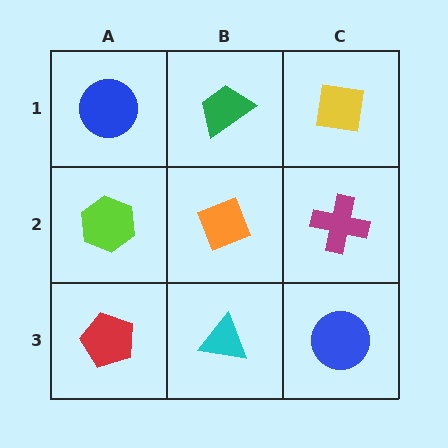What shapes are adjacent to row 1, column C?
A magenta cross (row 2, column C), a green trapezoid (row 1, column B).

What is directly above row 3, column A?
A lime hexagon.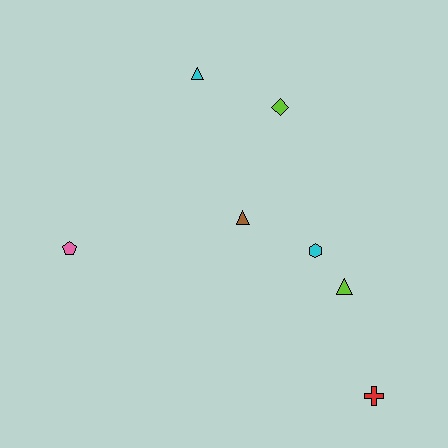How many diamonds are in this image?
There is 1 diamond.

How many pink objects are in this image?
There is 1 pink object.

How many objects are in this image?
There are 7 objects.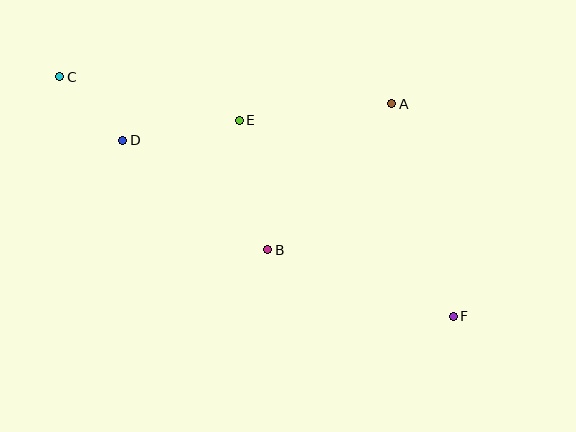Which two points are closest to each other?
Points C and D are closest to each other.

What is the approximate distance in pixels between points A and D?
The distance between A and D is approximately 271 pixels.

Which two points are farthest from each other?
Points C and F are farthest from each other.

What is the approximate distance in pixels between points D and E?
The distance between D and E is approximately 118 pixels.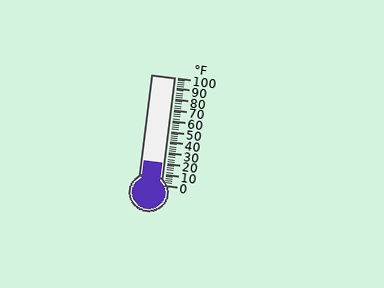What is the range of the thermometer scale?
The thermometer scale ranges from 0°F to 100°F.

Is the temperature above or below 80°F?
The temperature is below 80°F.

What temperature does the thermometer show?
The thermometer shows approximately 20°F.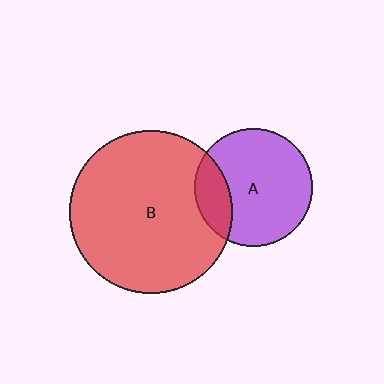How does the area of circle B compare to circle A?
Approximately 1.9 times.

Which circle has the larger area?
Circle B (red).